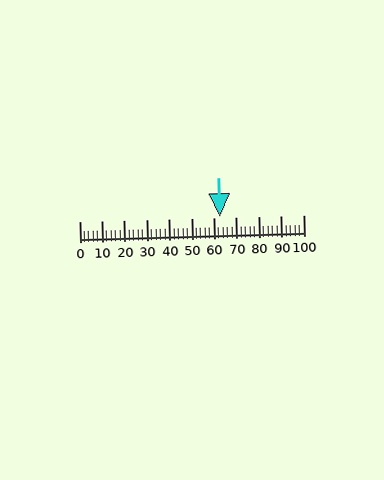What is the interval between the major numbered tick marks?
The major tick marks are spaced 10 units apart.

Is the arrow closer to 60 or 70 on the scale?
The arrow is closer to 60.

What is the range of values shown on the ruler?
The ruler shows values from 0 to 100.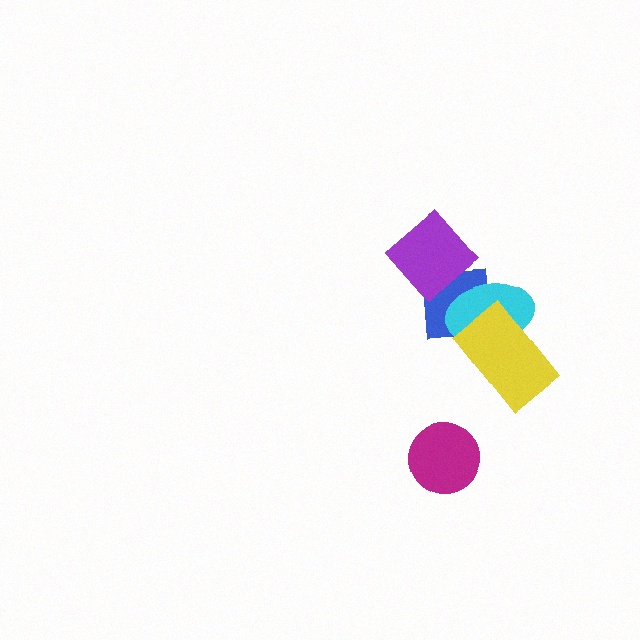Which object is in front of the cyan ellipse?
The yellow rectangle is in front of the cyan ellipse.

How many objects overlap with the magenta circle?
0 objects overlap with the magenta circle.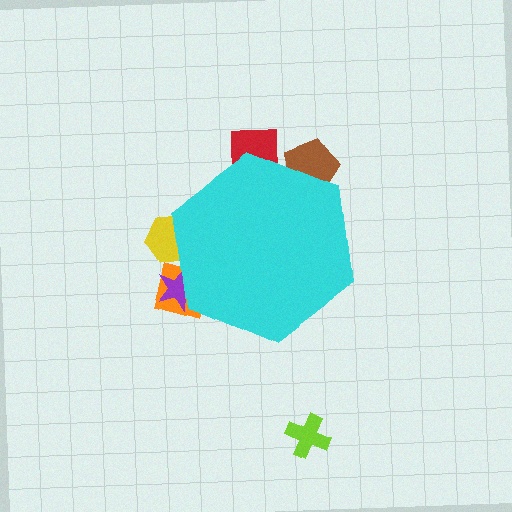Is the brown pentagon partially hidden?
Yes, the brown pentagon is partially hidden behind the cyan hexagon.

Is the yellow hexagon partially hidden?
Yes, the yellow hexagon is partially hidden behind the cyan hexagon.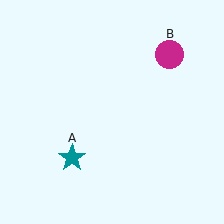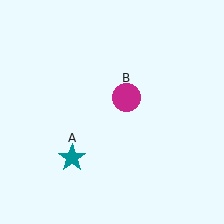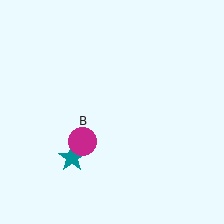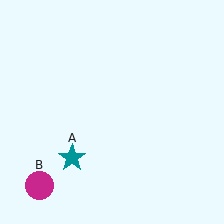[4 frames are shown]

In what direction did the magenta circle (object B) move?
The magenta circle (object B) moved down and to the left.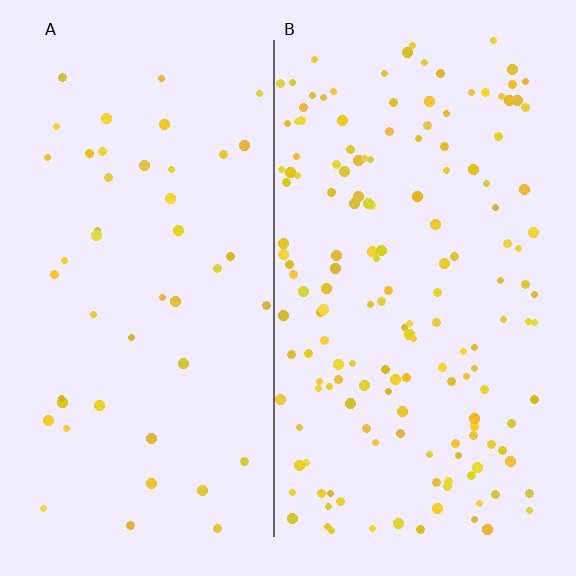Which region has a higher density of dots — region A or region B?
B (the right).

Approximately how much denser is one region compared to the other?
Approximately 3.4× — region B over region A.